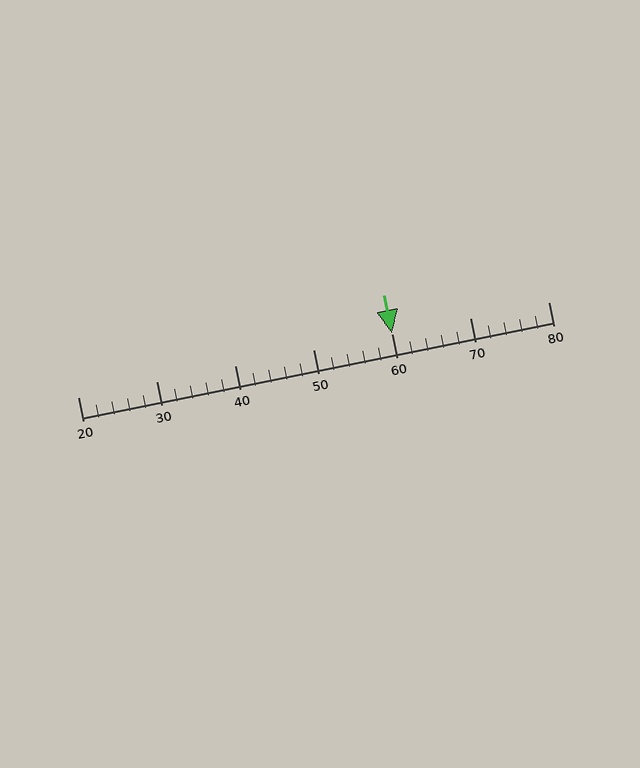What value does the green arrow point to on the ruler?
The green arrow points to approximately 60.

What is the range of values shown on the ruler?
The ruler shows values from 20 to 80.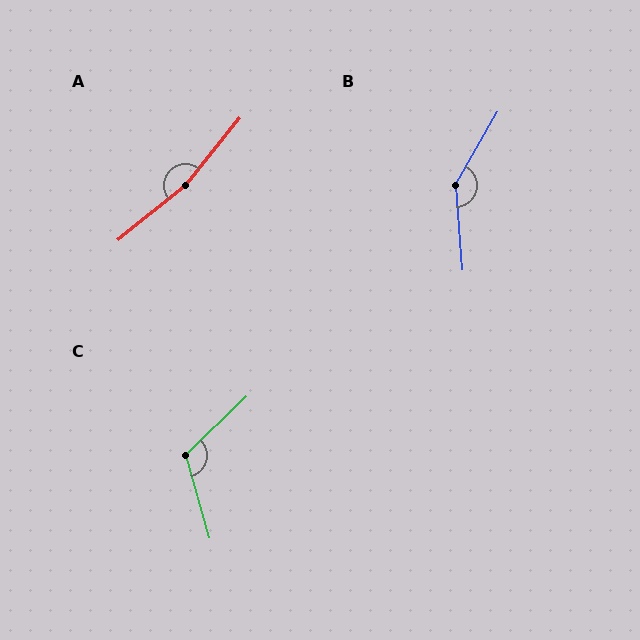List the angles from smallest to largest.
C (118°), B (146°), A (167°).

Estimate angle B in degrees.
Approximately 146 degrees.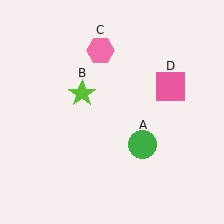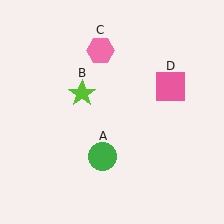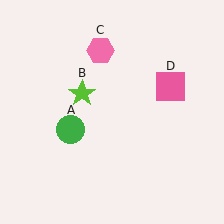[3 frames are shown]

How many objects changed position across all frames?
1 object changed position: green circle (object A).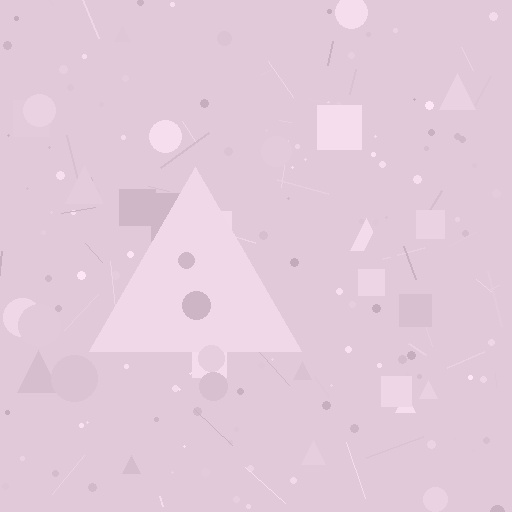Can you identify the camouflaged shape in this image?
The camouflaged shape is a triangle.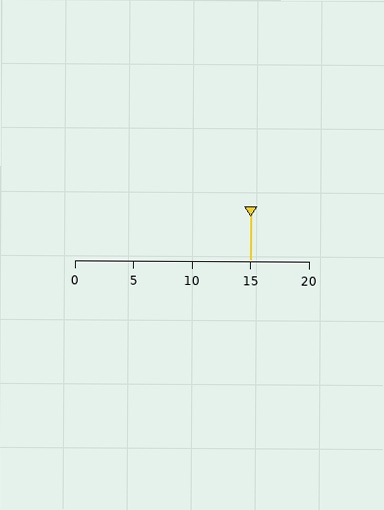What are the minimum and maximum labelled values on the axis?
The axis runs from 0 to 20.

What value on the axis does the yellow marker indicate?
The marker indicates approximately 15.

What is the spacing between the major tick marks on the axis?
The major ticks are spaced 5 apart.